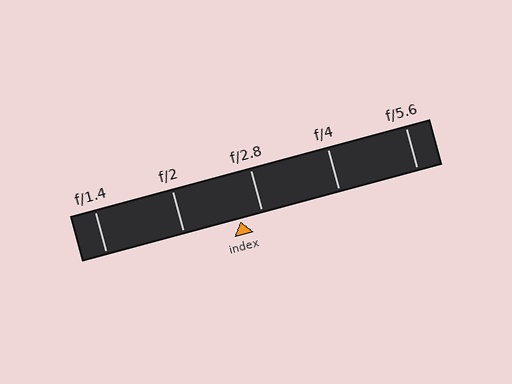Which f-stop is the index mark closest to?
The index mark is closest to f/2.8.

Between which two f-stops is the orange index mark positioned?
The index mark is between f/2 and f/2.8.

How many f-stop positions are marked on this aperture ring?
There are 5 f-stop positions marked.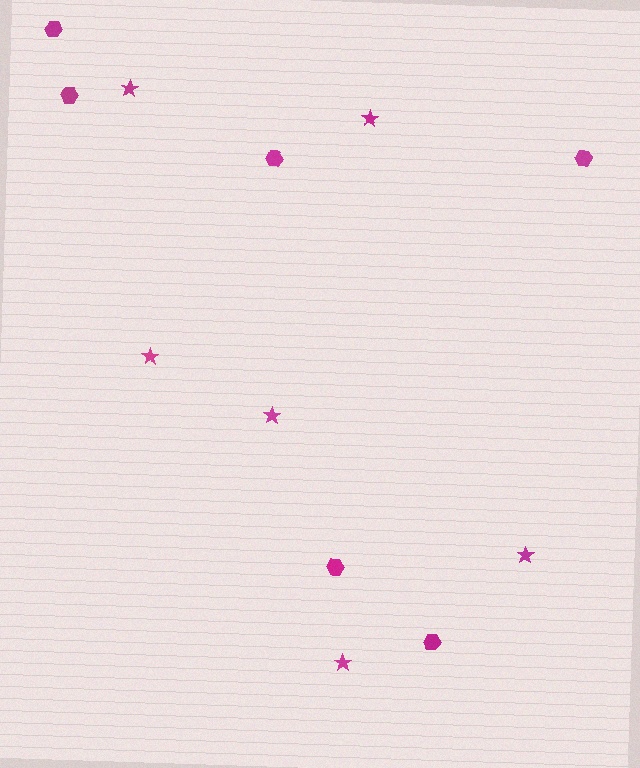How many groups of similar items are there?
There are 2 groups: one group of hexagons (6) and one group of stars (6).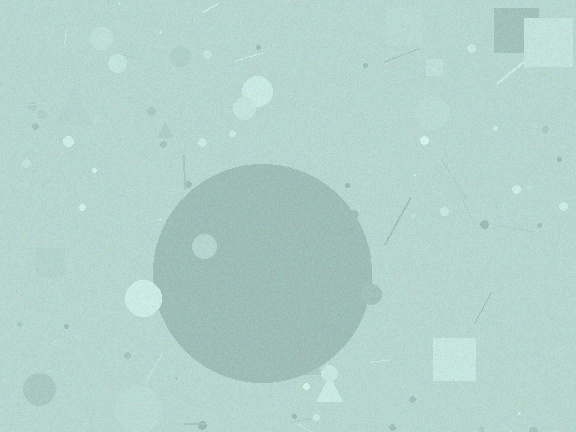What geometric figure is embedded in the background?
A circle is embedded in the background.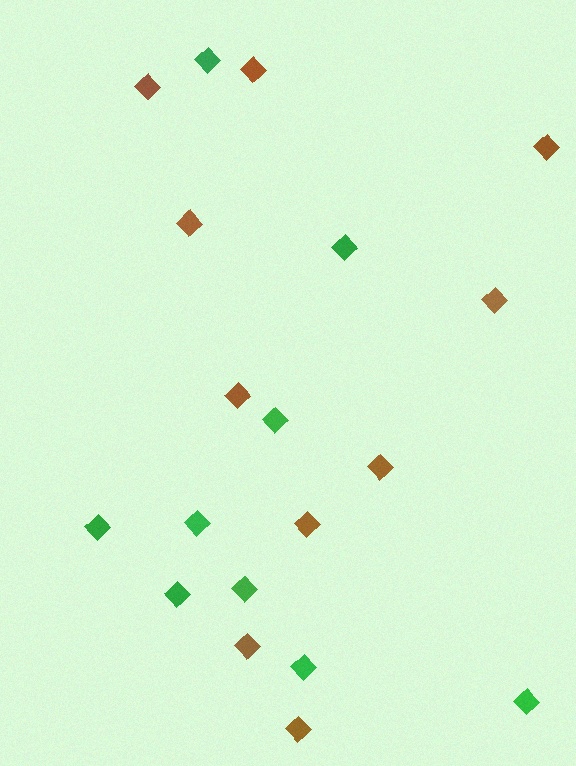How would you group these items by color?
There are 2 groups: one group of green diamonds (9) and one group of brown diamonds (10).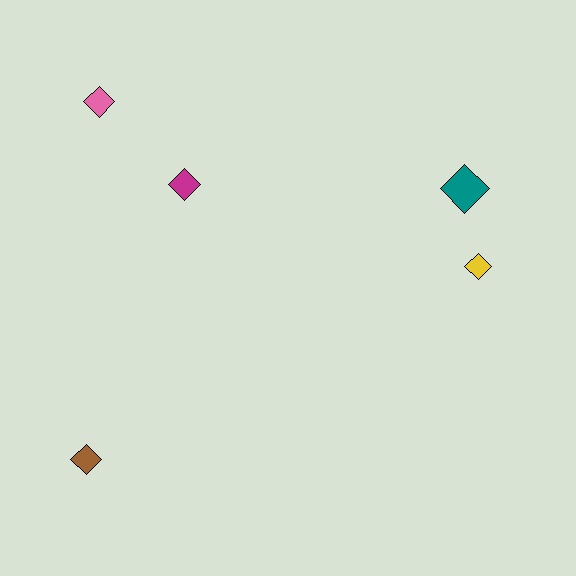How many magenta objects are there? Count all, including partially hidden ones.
There is 1 magenta object.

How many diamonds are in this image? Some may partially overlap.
There are 5 diamonds.